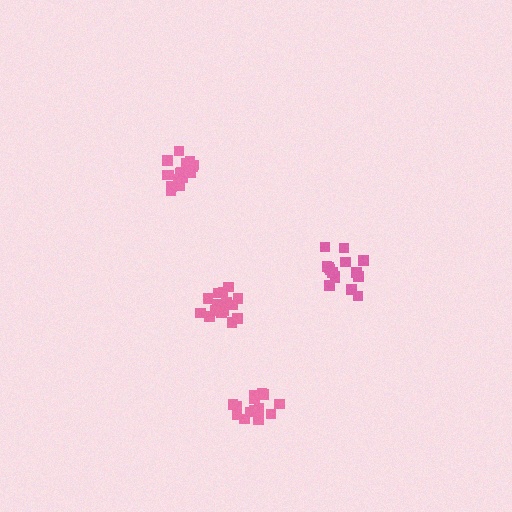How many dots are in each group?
Group 1: 15 dots, Group 2: 14 dots, Group 3: 19 dots, Group 4: 16 dots (64 total).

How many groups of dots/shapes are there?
There are 4 groups.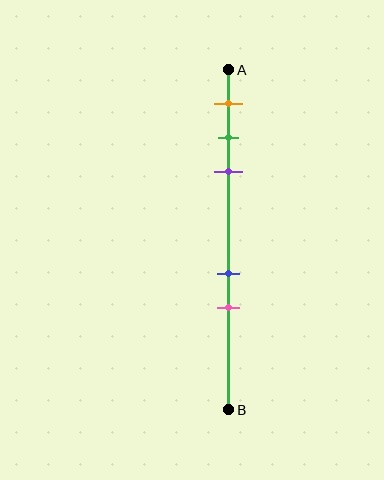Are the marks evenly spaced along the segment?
No, the marks are not evenly spaced.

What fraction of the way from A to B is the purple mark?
The purple mark is approximately 30% (0.3) of the way from A to B.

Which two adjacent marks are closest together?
The green and purple marks are the closest adjacent pair.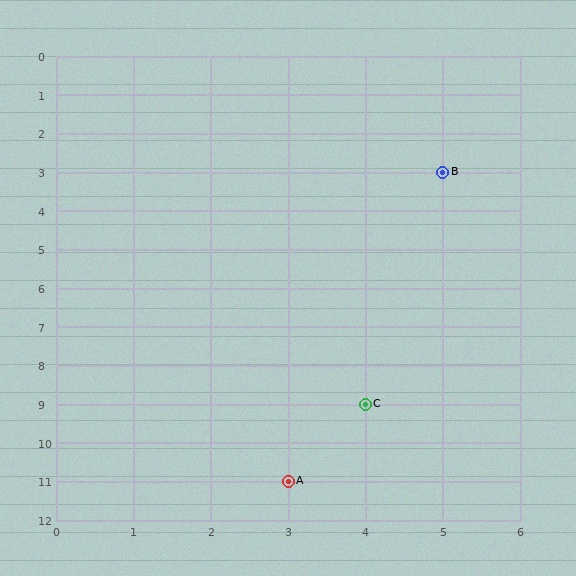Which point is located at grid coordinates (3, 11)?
Point A is at (3, 11).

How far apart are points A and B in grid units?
Points A and B are 2 columns and 8 rows apart (about 8.2 grid units diagonally).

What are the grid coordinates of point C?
Point C is at grid coordinates (4, 9).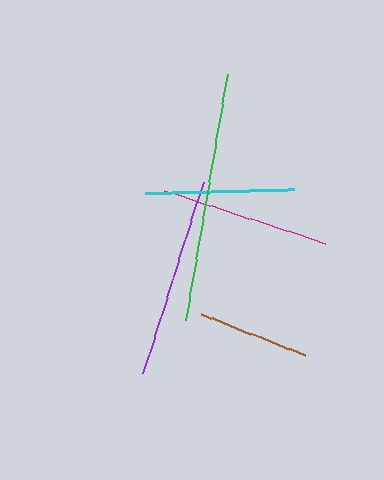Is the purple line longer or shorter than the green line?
The green line is longer than the purple line.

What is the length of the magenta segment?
The magenta segment is approximately 171 pixels long.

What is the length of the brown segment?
The brown segment is approximately 113 pixels long.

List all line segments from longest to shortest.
From longest to shortest: green, purple, magenta, cyan, brown.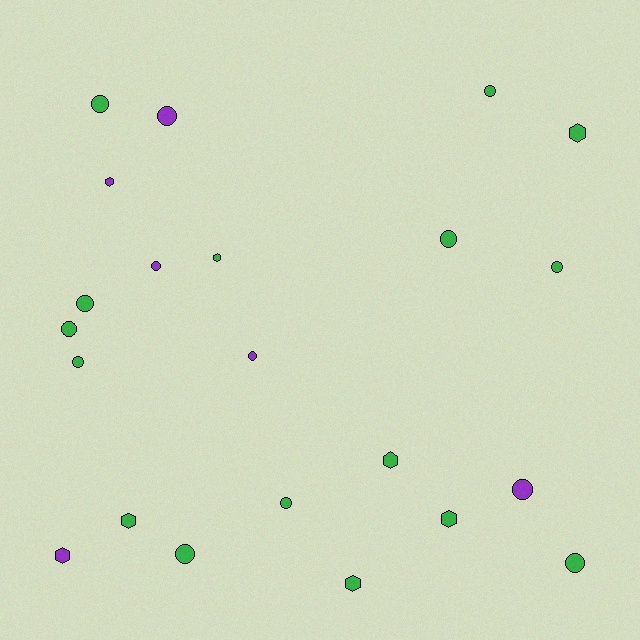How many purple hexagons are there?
There are 2 purple hexagons.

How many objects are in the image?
There are 22 objects.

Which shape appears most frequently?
Circle, with 14 objects.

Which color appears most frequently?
Green, with 16 objects.